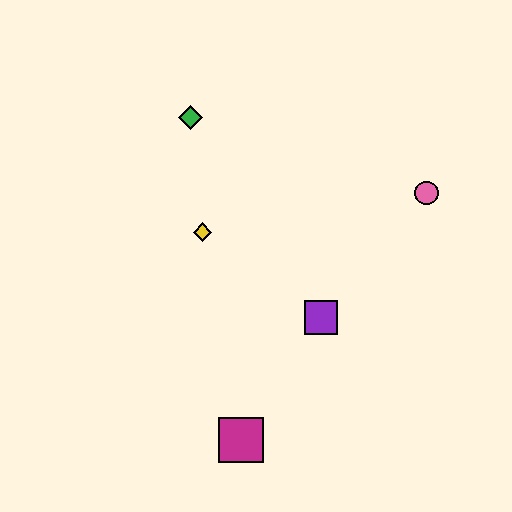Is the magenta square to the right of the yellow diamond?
Yes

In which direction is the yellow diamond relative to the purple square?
The yellow diamond is to the left of the purple square.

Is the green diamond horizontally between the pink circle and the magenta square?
No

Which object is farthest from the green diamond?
The magenta square is farthest from the green diamond.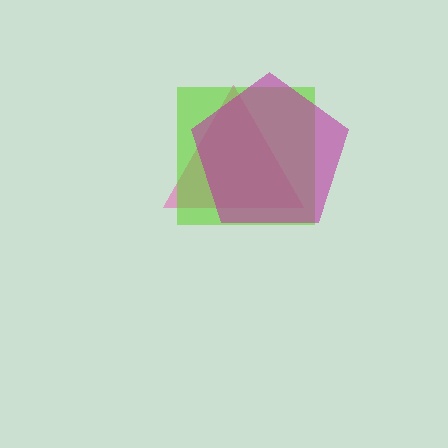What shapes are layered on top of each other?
The layered shapes are: a pink triangle, a lime square, a magenta pentagon.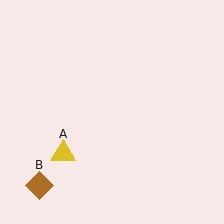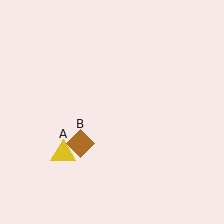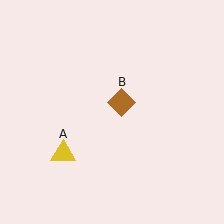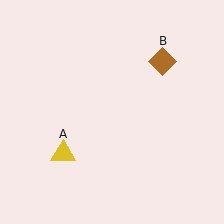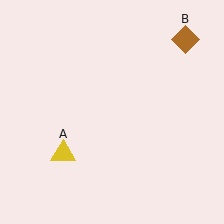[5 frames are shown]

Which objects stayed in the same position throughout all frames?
Yellow triangle (object A) remained stationary.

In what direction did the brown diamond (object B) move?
The brown diamond (object B) moved up and to the right.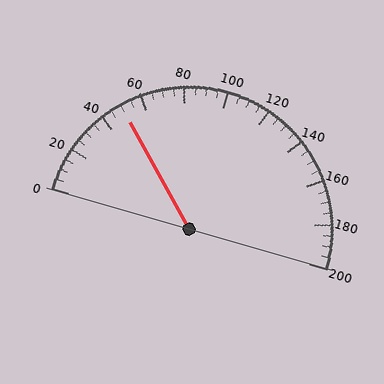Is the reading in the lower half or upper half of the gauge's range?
The reading is in the lower half of the range (0 to 200).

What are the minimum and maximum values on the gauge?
The gauge ranges from 0 to 200.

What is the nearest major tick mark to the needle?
The nearest major tick mark is 40.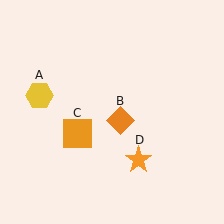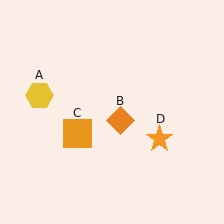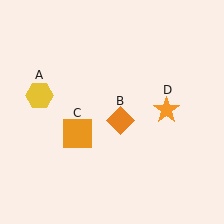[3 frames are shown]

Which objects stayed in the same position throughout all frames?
Yellow hexagon (object A) and orange diamond (object B) and orange square (object C) remained stationary.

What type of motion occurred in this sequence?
The orange star (object D) rotated counterclockwise around the center of the scene.